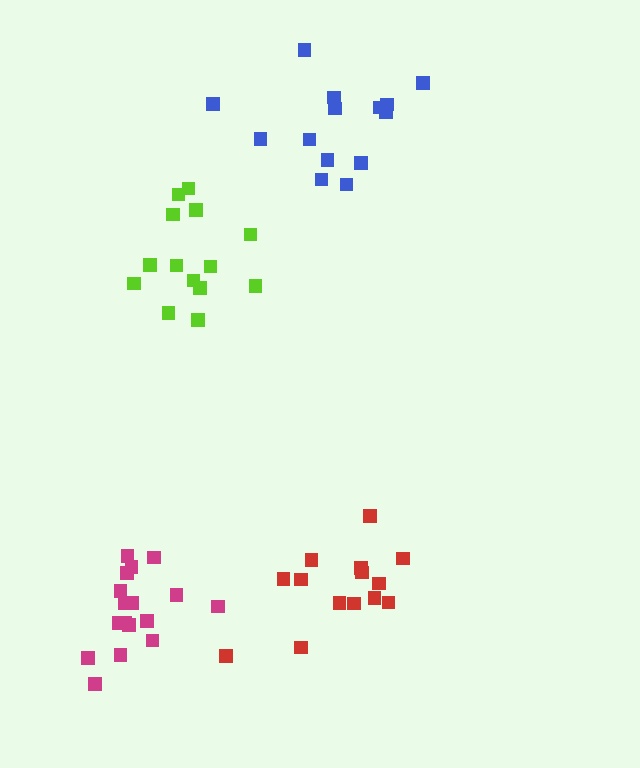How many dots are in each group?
Group 1: 14 dots, Group 2: 17 dots, Group 3: 14 dots, Group 4: 14 dots (59 total).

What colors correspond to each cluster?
The clusters are colored: red, magenta, lime, blue.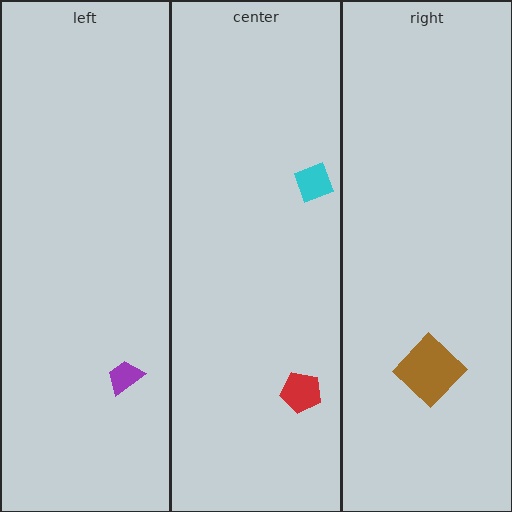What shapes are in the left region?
The purple trapezoid.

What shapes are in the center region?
The red pentagon, the cyan diamond.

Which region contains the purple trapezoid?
The left region.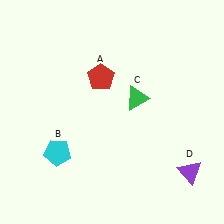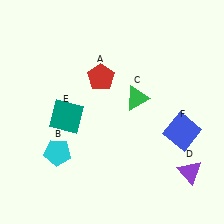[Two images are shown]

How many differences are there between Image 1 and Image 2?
There are 2 differences between the two images.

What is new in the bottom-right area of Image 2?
A blue square (F) was added in the bottom-right area of Image 2.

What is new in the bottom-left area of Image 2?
A teal square (E) was added in the bottom-left area of Image 2.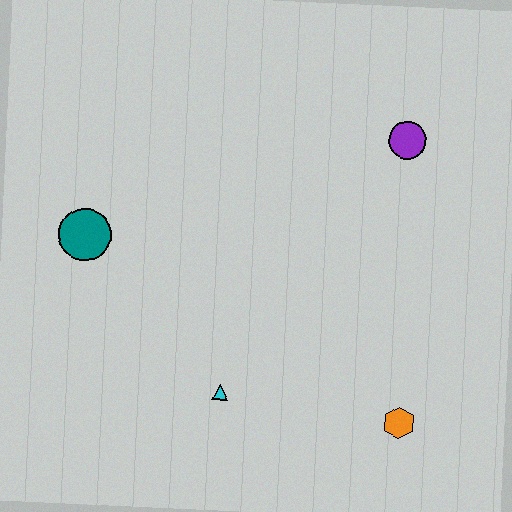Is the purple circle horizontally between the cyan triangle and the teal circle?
No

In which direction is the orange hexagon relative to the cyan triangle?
The orange hexagon is to the right of the cyan triangle.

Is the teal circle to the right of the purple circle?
No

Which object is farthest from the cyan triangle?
The purple circle is farthest from the cyan triangle.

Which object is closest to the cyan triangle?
The orange hexagon is closest to the cyan triangle.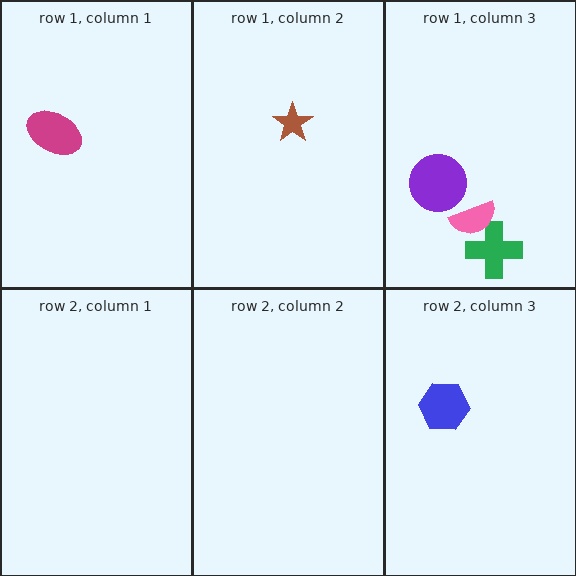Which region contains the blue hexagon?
The row 2, column 3 region.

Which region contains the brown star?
The row 1, column 2 region.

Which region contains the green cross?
The row 1, column 3 region.